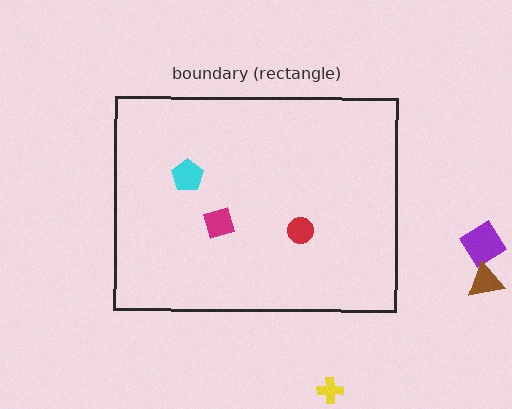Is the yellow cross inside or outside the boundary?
Outside.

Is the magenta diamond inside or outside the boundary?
Inside.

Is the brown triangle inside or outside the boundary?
Outside.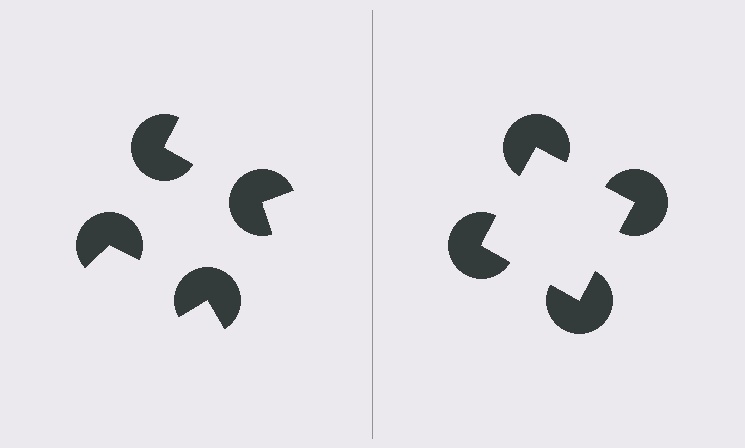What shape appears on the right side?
An illusory square.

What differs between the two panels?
The pac-man discs are positioned identically on both sides; only the wedge orientations differ. On the right they align to a square; on the left they are misaligned.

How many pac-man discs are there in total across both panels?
8 — 4 on each side.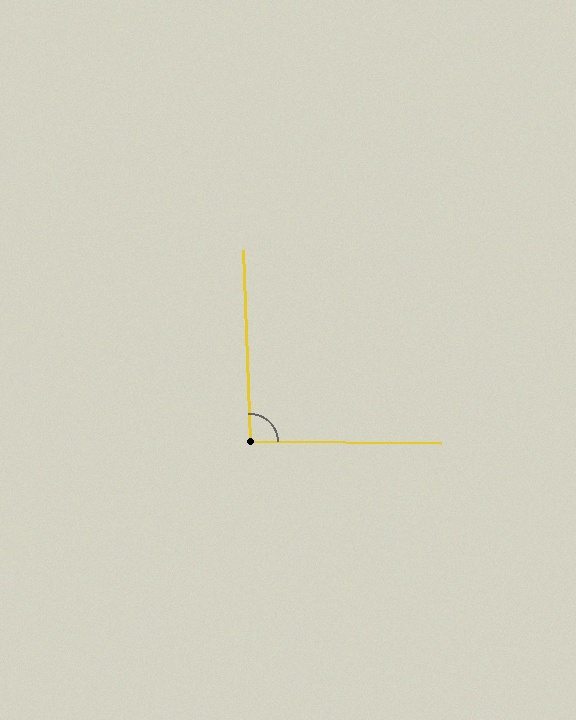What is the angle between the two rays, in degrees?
Approximately 93 degrees.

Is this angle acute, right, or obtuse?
It is approximately a right angle.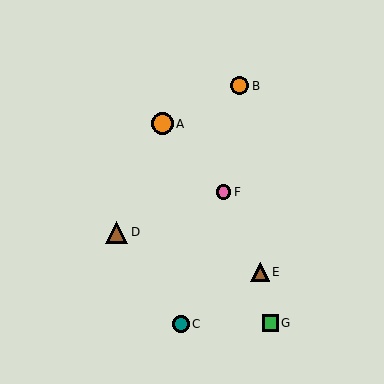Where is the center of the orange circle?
The center of the orange circle is at (240, 86).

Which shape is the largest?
The orange circle (labeled A) is the largest.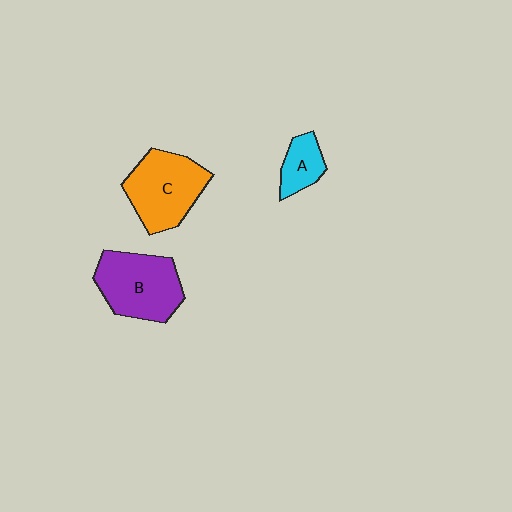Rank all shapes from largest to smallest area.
From largest to smallest: B (purple), C (orange), A (cyan).